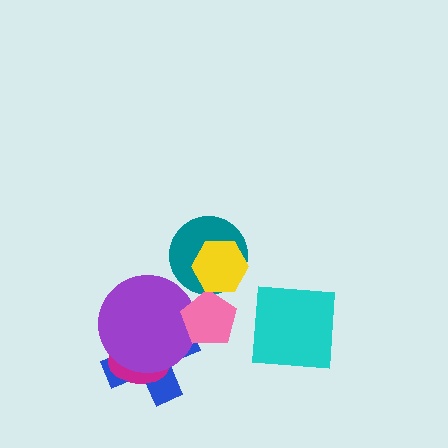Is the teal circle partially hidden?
Yes, it is partially covered by another shape.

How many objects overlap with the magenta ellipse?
2 objects overlap with the magenta ellipse.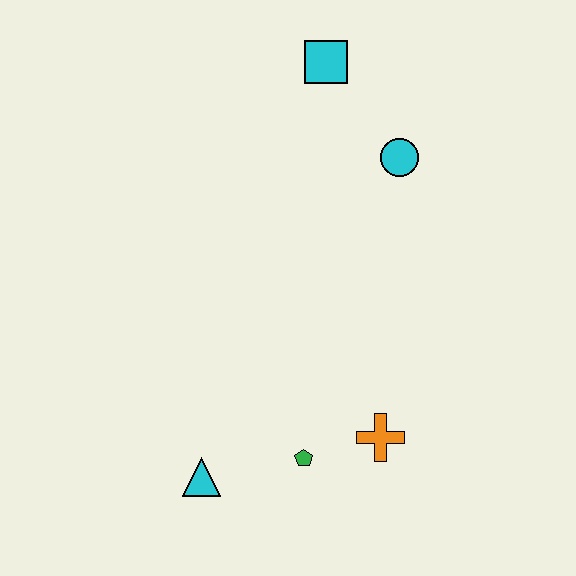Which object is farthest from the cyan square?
The cyan triangle is farthest from the cyan square.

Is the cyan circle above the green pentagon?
Yes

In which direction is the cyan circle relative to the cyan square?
The cyan circle is below the cyan square.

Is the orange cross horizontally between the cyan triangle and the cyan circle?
Yes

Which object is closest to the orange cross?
The green pentagon is closest to the orange cross.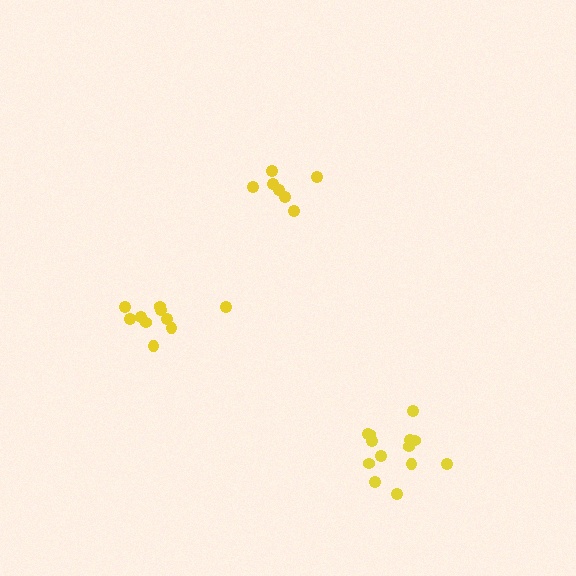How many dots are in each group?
Group 1: 7 dots, Group 2: 10 dots, Group 3: 13 dots (30 total).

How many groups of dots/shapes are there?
There are 3 groups.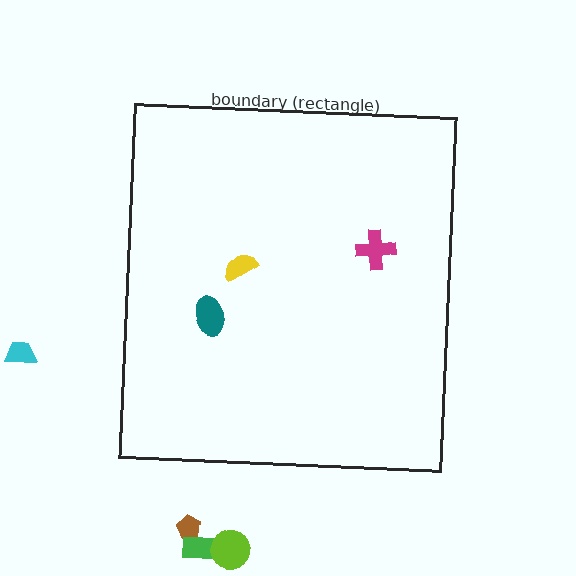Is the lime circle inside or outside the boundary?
Outside.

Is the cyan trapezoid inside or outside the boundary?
Outside.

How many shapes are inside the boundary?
3 inside, 4 outside.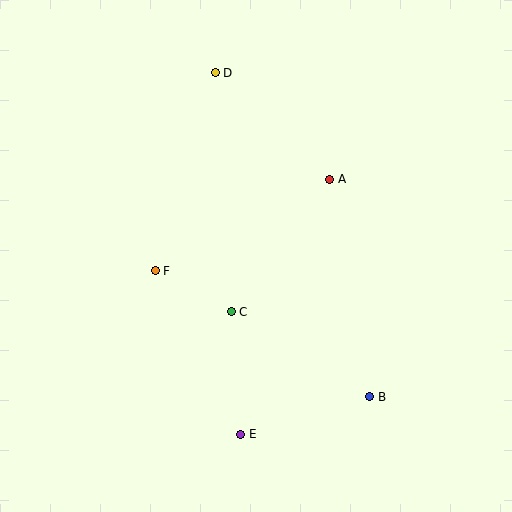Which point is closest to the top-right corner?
Point A is closest to the top-right corner.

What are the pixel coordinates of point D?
Point D is at (215, 73).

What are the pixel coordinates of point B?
Point B is at (370, 397).